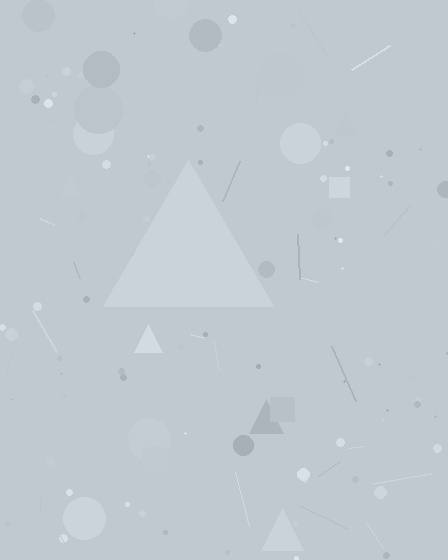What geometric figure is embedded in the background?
A triangle is embedded in the background.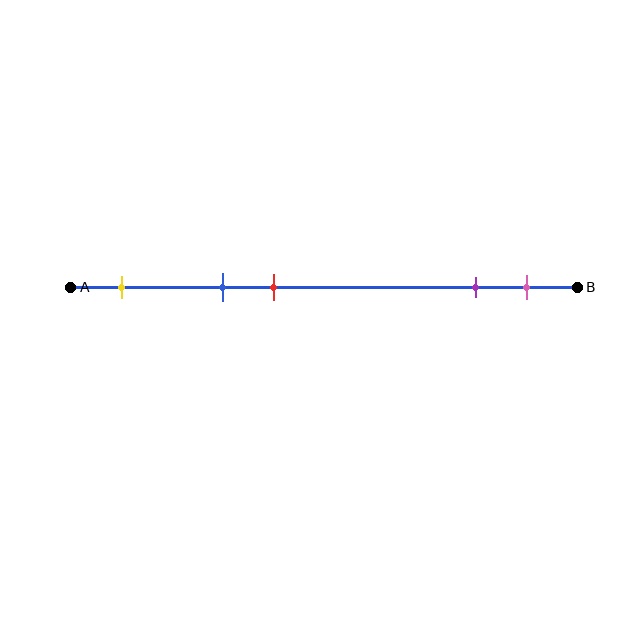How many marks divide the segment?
There are 5 marks dividing the segment.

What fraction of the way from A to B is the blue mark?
The blue mark is approximately 30% (0.3) of the way from A to B.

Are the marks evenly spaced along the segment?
No, the marks are not evenly spaced.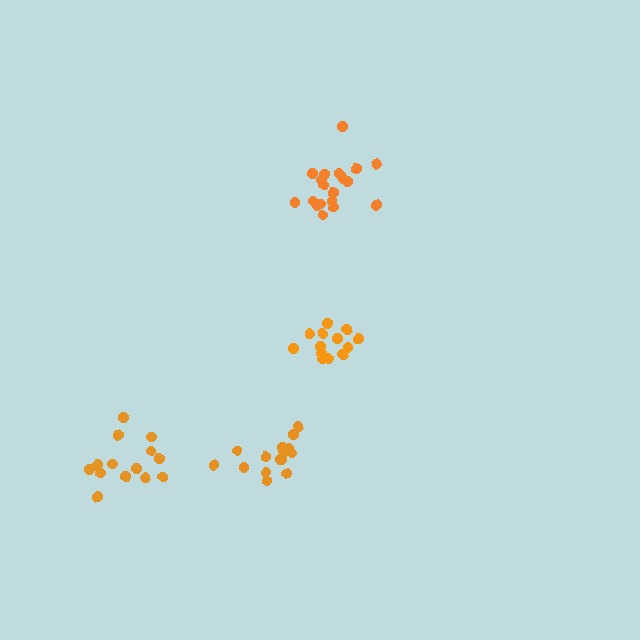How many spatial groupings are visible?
There are 4 spatial groupings.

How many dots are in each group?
Group 1: 20 dots, Group 2: 14 dots, Group 3: 14 dots, Group 4: 15 dots (63 total).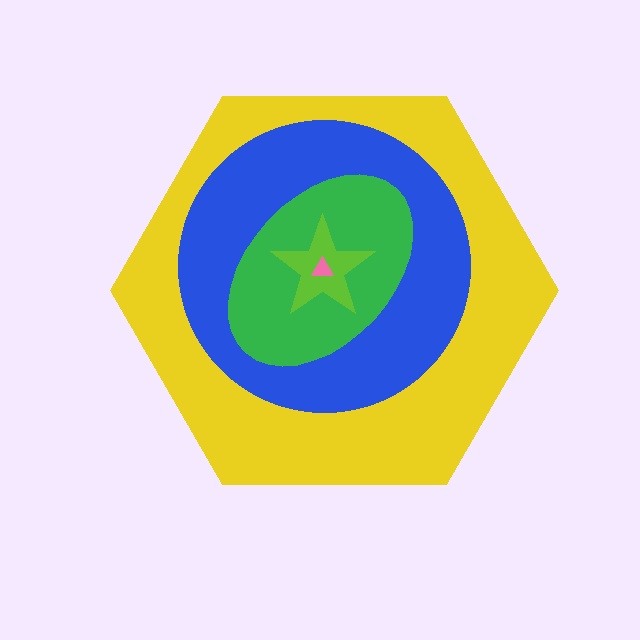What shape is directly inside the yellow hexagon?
The blue circle.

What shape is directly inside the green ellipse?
The lime star.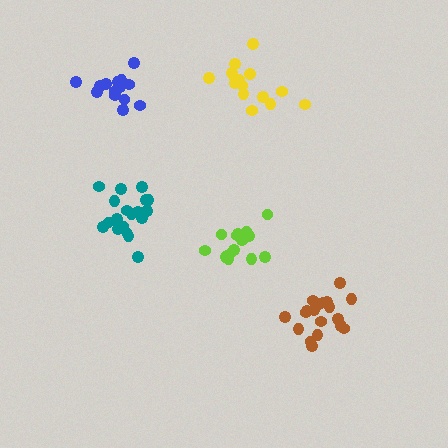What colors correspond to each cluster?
The clusters are colored: brown, teal, yellow, lime, blue.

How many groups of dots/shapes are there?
There are 5 groups.